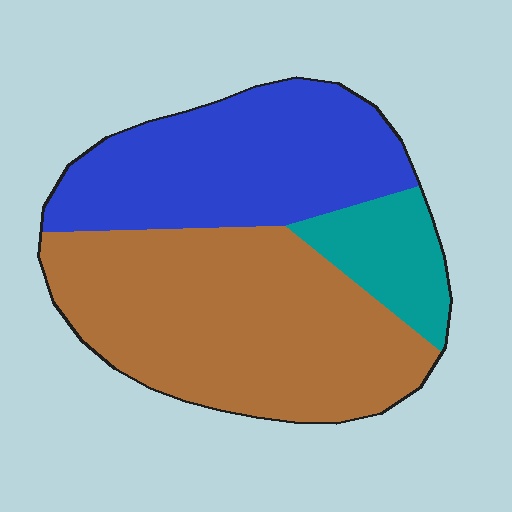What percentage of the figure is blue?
Blue covers roughly 35% of the figure.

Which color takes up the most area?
Brown, at roughly 50%.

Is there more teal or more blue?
Blue.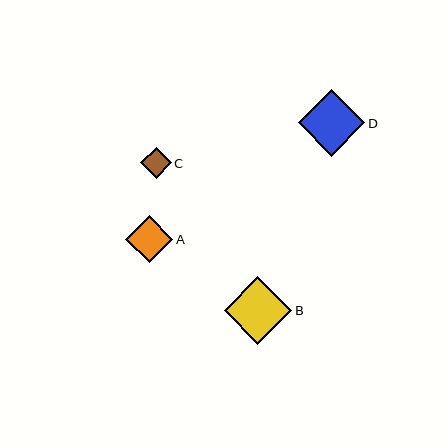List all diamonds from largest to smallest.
From largest to smallest: B, D, A, C.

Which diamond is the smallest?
Diamond C is the smallest with a size of approximately 30 pixels.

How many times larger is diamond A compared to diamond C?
Diamond A is approximately 1.6 times the size of diamond C.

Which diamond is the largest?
Diamond B is the largest with a size of approximately 67 pixels.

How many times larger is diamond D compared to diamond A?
Diamond D is approximately 1.4 times the size of diamond A.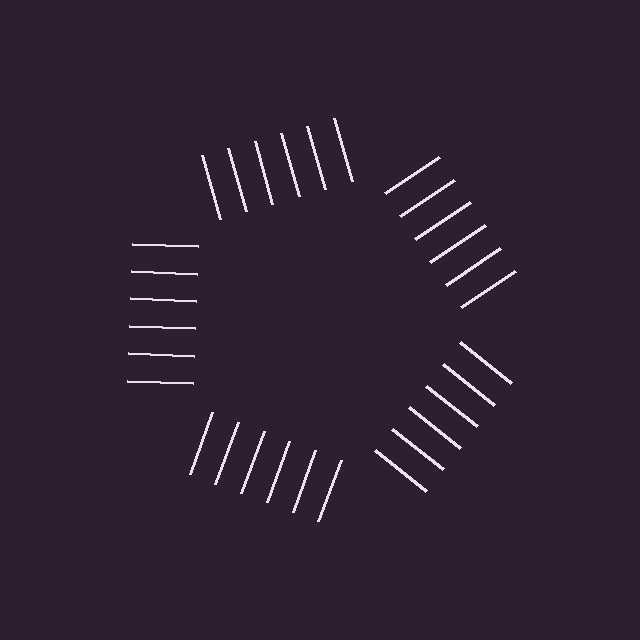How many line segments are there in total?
30 — 6 along each of the 5 edges.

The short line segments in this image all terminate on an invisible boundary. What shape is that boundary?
An illusory pentagon — the line segments terminate on its edges but no continuous stroke is drawn.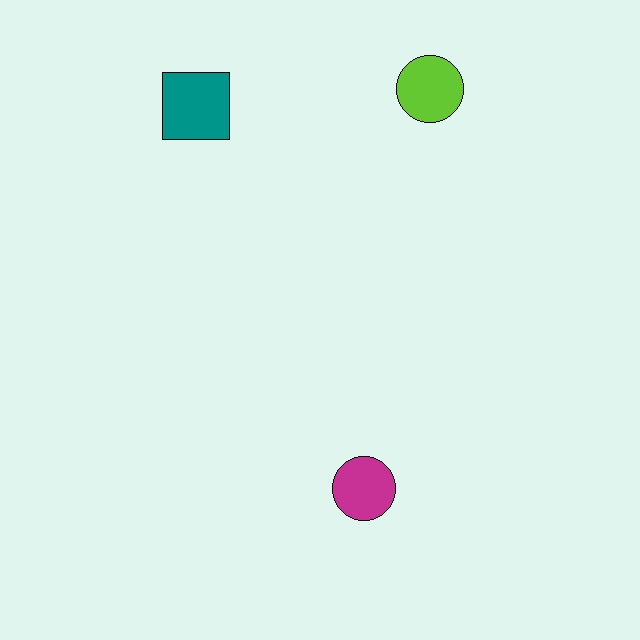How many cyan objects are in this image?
There are no cyan objects.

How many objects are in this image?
There are 3 objects.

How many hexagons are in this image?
There are no hexagons.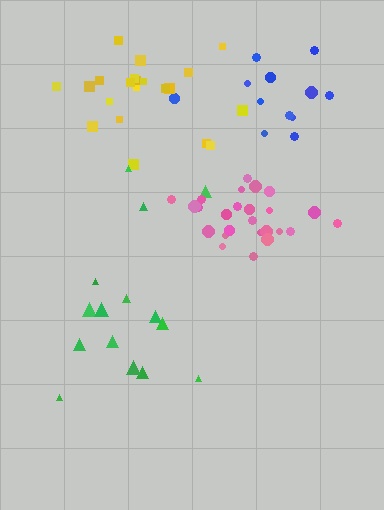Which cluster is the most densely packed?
Pink.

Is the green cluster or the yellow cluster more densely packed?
Yellow.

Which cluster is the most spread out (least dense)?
Green.